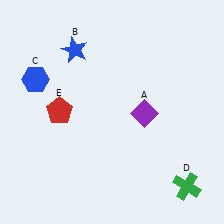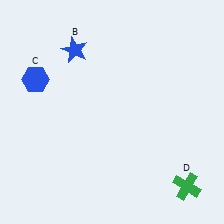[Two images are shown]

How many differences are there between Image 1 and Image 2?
There are 2 differences between the two images.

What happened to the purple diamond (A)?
The purple diamond (A) was removed in Image 2. It was in the bottom-right area of Image 1.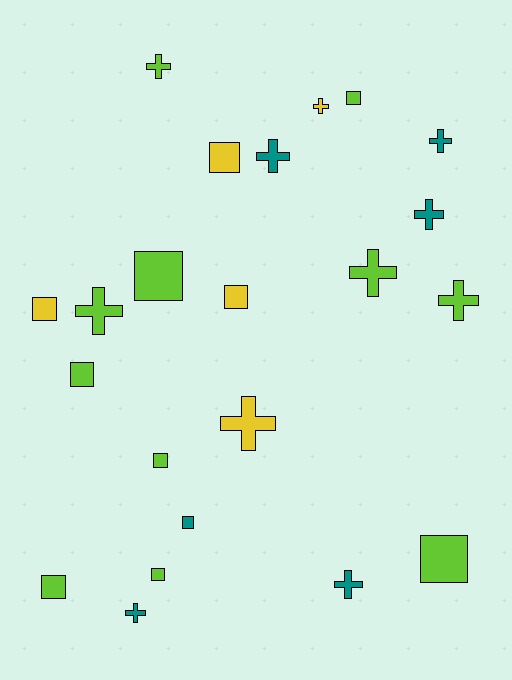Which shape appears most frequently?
Cross, with 11 objects.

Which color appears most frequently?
Lime, with 11 objects.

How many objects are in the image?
There are 22 objects.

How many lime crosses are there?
There are 4 lime crosses.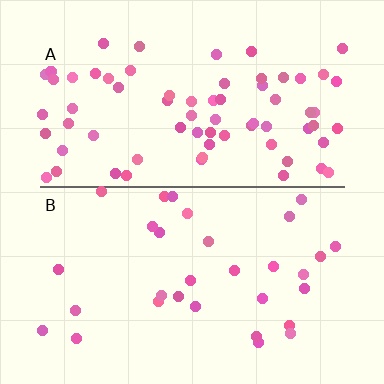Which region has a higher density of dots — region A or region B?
A (the top).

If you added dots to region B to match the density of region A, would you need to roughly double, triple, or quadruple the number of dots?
Approximately double.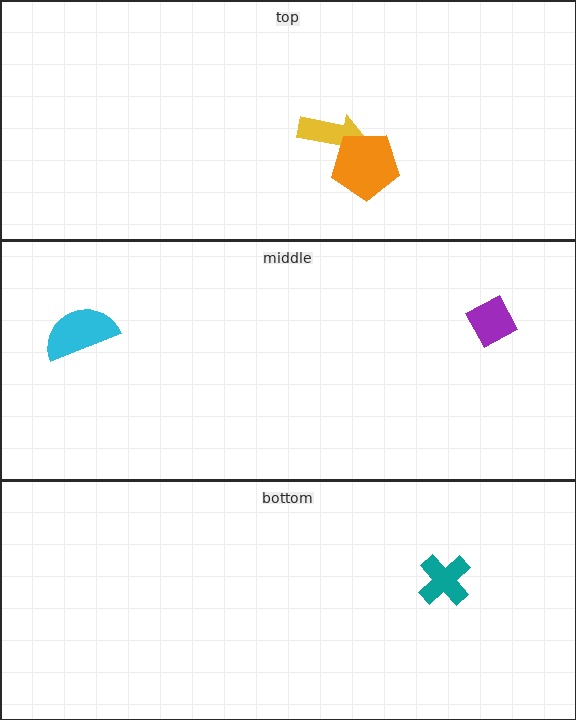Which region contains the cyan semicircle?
The middle region.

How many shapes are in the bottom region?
1.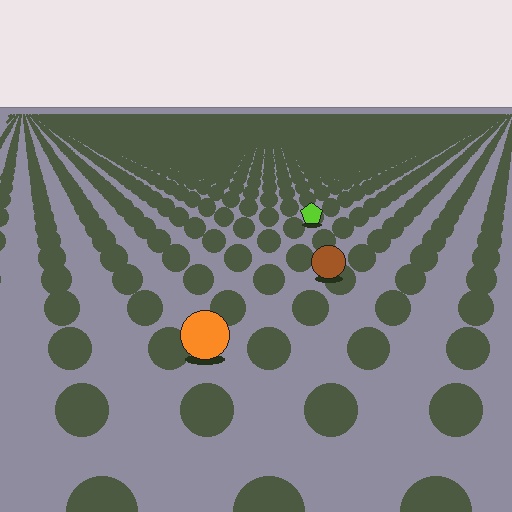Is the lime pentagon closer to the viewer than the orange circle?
No. The orange circle is closer — you can tell from the texture gradient: the ground texture is coarser near it.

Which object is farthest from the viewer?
The lime pentagon is farthest from the viewer. It appears smaller and the ground texture around it is denser.